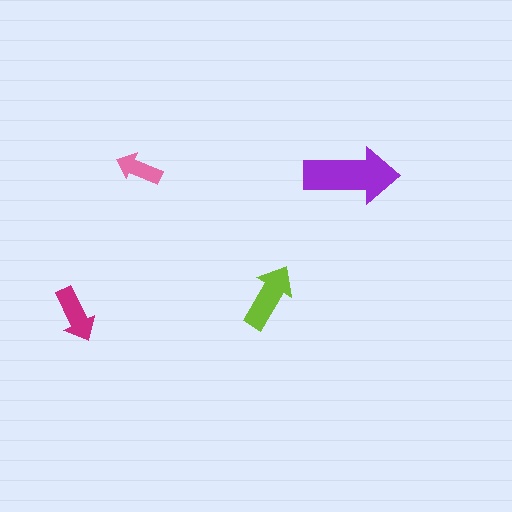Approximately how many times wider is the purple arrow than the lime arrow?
About 1.5 times wider.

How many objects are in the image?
There are 4 objects in the image.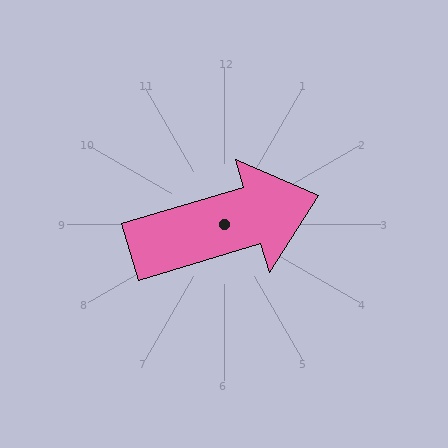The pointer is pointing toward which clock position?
Roughly 2 o'clock.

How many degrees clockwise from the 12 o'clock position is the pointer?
Approximately 73 degrees.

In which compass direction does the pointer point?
East.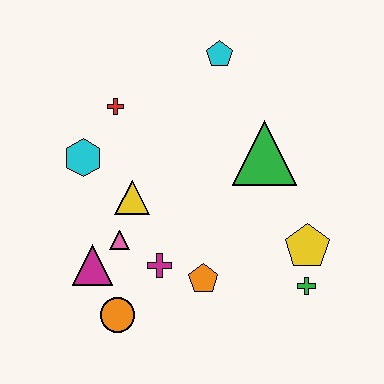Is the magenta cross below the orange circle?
No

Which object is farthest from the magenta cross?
The cyan pentagon is farthest from the magenta cross.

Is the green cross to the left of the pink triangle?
No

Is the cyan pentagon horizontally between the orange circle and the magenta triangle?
No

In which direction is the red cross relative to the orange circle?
The red cross is above the orange circle.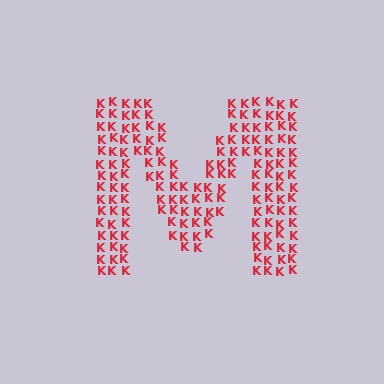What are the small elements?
The small elements are letter K's.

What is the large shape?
The large shape is the letter M.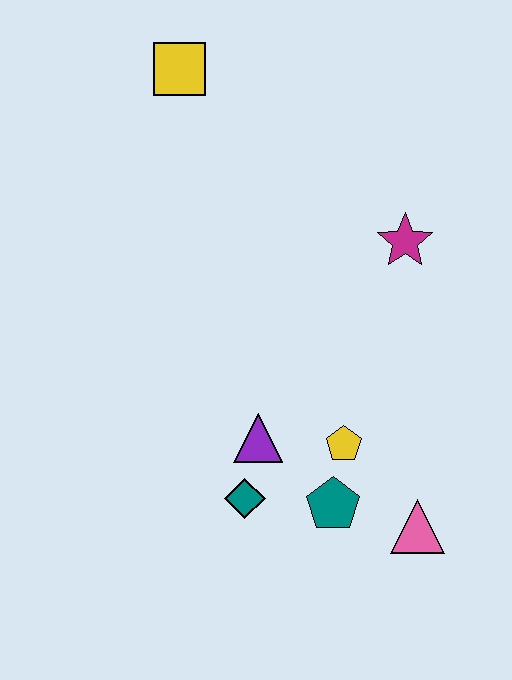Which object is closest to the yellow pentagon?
The teal pentagon is closest to the yellow pentagon.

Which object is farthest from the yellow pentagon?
The yellow square is farthest from the yellow pentagon.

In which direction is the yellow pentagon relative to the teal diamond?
The yellow pentagon is to the right of the teal diamond.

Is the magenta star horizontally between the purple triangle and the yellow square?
No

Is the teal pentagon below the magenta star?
Yes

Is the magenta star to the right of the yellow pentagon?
Yes